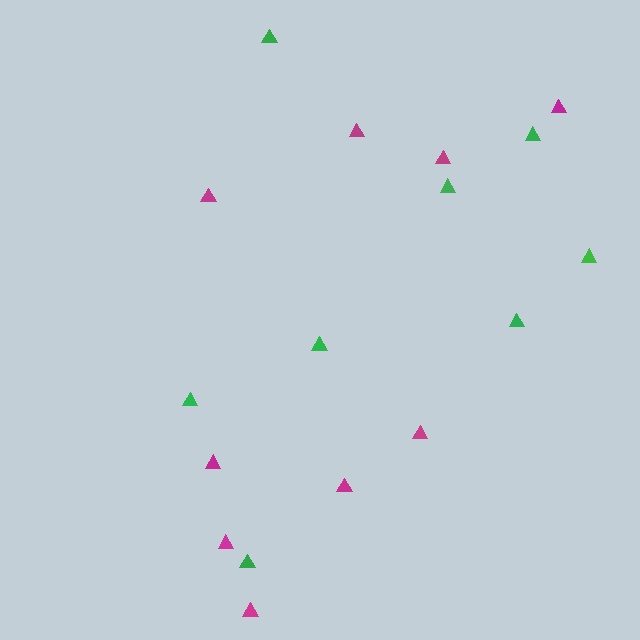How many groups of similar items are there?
There are 2 groups: one group of magenta triangles (9) and one group of green triangles (8).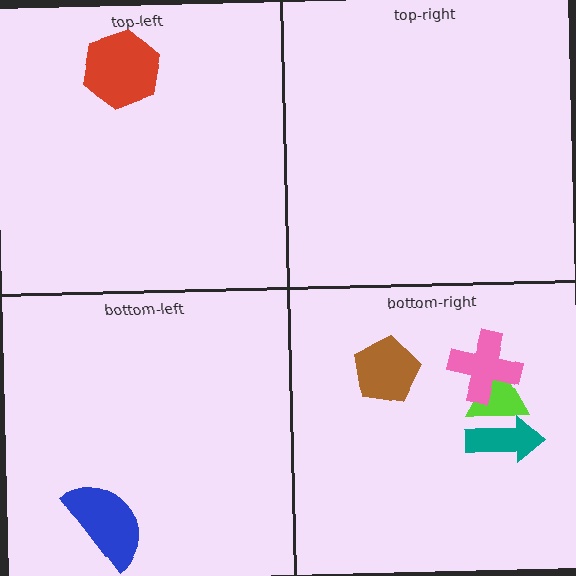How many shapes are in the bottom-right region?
4.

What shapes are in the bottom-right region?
The lime triangle, the brown pentagon, the pink cross, the teal arrow.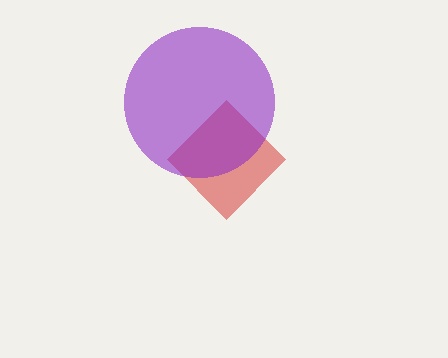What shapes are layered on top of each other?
The layered shapes are: a red diamond, a purple circle.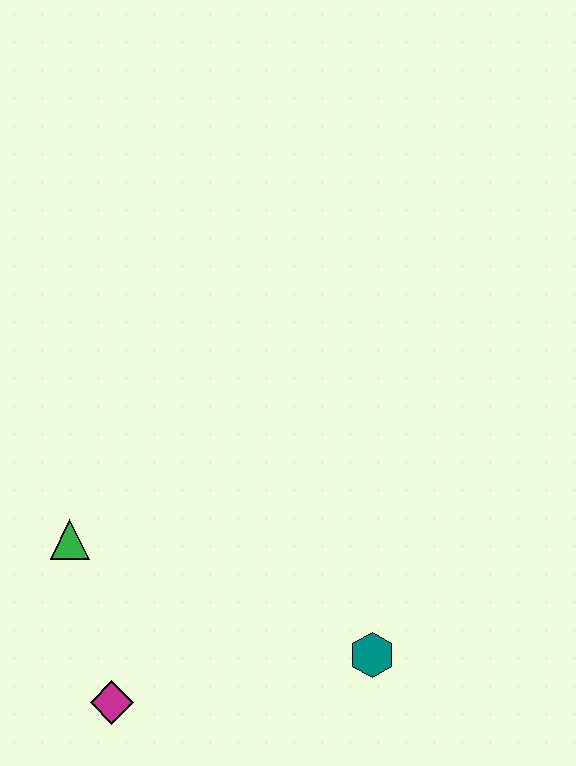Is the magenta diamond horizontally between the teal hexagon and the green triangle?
Yes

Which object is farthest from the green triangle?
The teal hexagon is farthest from the green triangle.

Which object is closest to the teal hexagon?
The magenta diamond is closest to the teal hexagon.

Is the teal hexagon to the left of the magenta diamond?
No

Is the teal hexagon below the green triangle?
Yes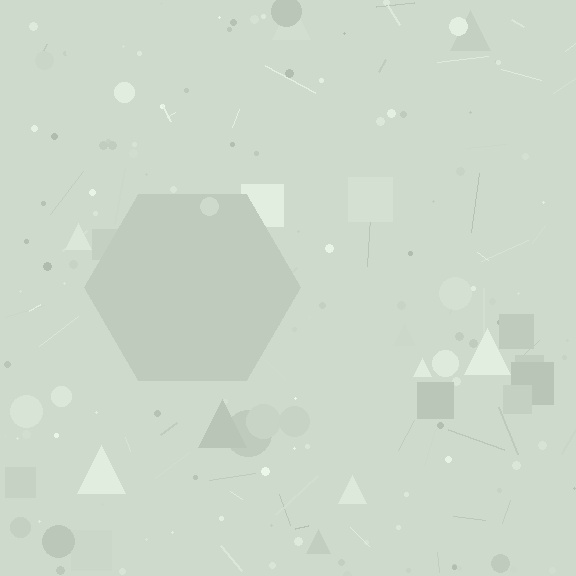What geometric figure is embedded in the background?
A hexagon is embedded in the background.